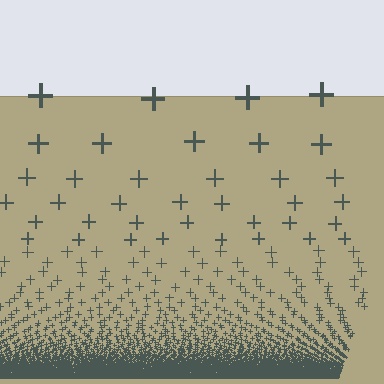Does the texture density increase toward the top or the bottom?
Density increases toward the bottom.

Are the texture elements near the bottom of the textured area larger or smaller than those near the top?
Smaller. The gradient is inverted — elements near the bottom are smaller and denser.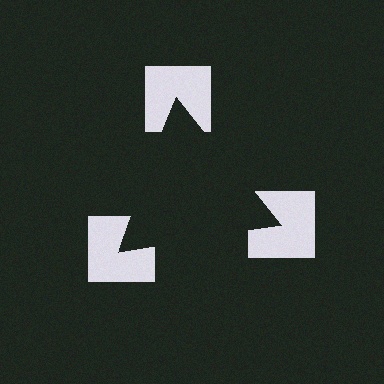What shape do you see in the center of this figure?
An illusory triangle — its edges are inferred from the aligned wedge cuts in the notched squares, not physically drawn.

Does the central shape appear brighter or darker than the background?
It typically appears slightly darker than the background, even though no actual brightness change is drawn.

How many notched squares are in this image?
There are 3 — one at each vertex of the illusory triangle.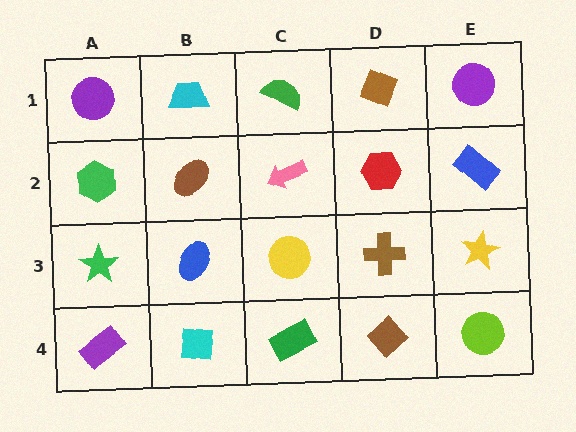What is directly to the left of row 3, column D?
A yellow circle.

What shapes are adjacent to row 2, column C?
A green semicircle (row 1, column C), a yellow circle (row 3, column C), a brown ellipse (row 2, column B), a red hexagon (row 2, column D).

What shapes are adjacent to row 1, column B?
A brown ellipse (row 2, column B), a purple circle (row 1, column A), a green semicircle (row 1, column C).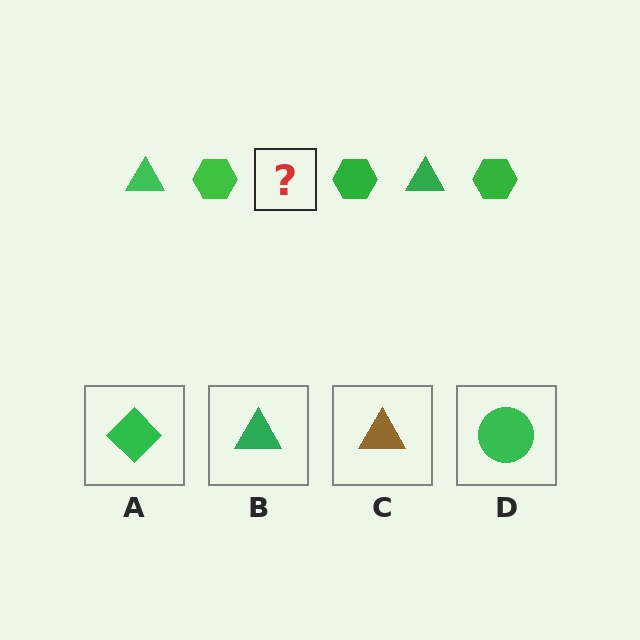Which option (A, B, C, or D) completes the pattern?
B.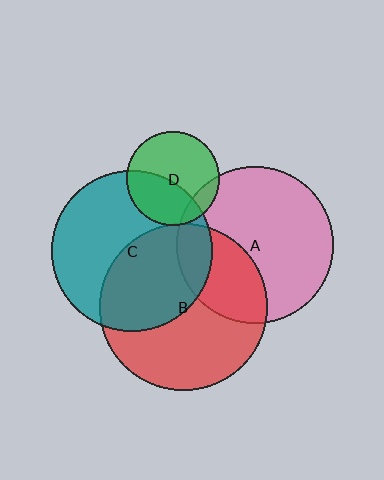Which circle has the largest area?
Circle B (red).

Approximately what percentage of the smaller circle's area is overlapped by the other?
Approximately 15%.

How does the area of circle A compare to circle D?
Approximately 2.8 times.